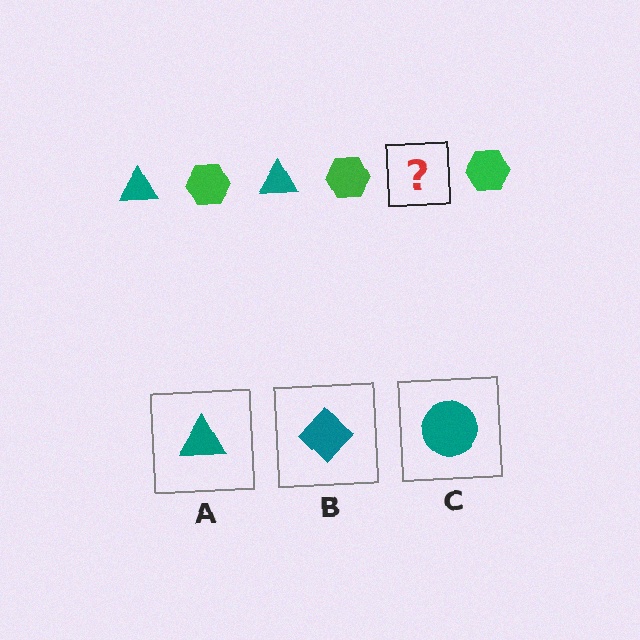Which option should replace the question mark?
Option A.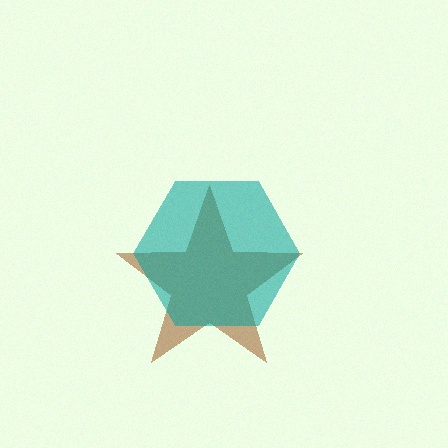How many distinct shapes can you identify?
There are 2 distinct shapes: a brown star, a teal hexagon.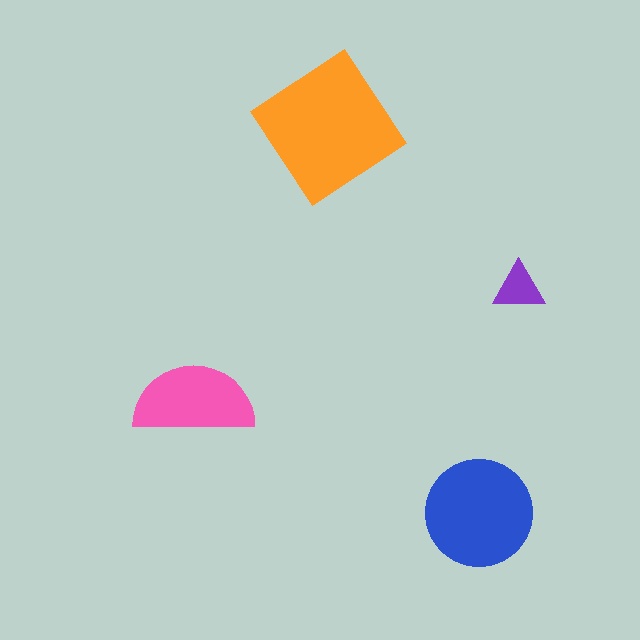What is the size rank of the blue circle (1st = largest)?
2nd.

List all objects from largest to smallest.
The orange diamond, the blue circle, the pink semicircle, the purple triangle.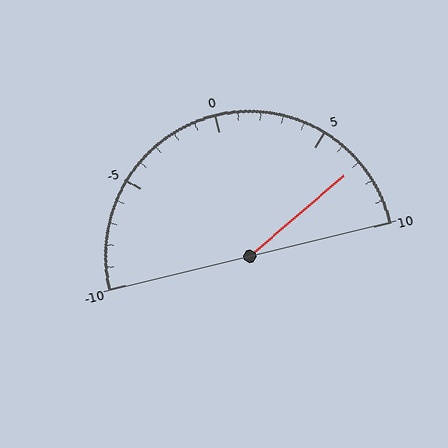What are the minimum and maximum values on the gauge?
The gauge ranges from -10 to 10.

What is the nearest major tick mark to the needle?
The nearest major tick mark is 5.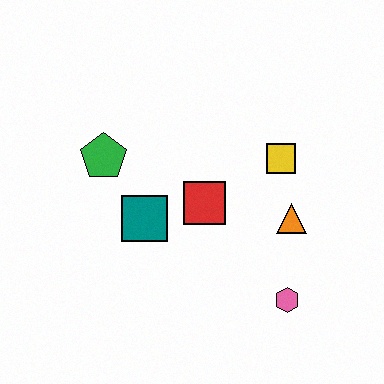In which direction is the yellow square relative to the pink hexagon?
The yellow square is above the pink hexagon.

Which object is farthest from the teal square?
The pink hexagon is farthest from the teal square.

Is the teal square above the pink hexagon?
Yes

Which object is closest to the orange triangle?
The yellow square is closest to the orange triangle.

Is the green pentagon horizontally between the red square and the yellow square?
No